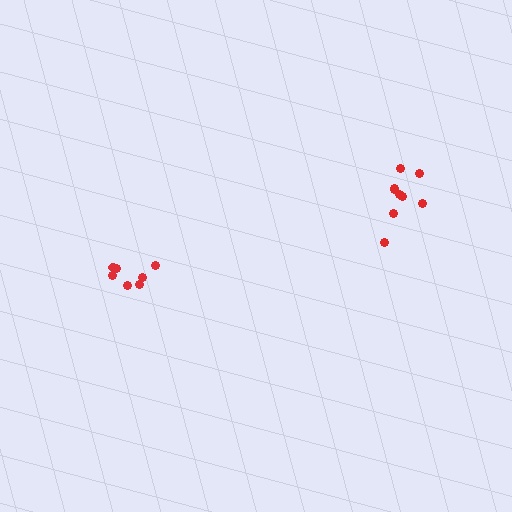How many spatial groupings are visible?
There are 2 spatial groupings.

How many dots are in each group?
Group 1: 7 dots, Group 2: 9 dots (16 total).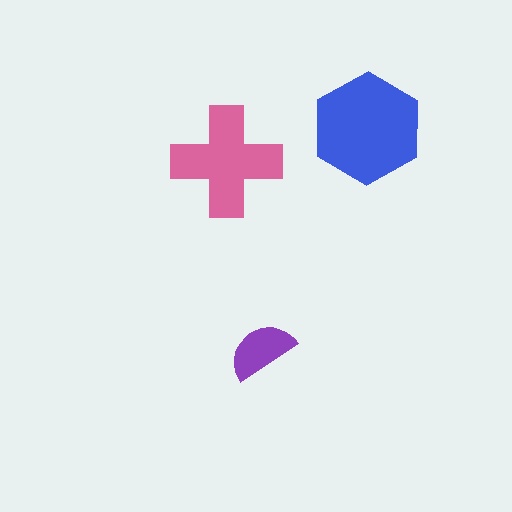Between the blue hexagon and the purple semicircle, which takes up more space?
The blue hexagon.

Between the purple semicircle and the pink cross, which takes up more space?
The pink cross.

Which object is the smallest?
The purple semicircle.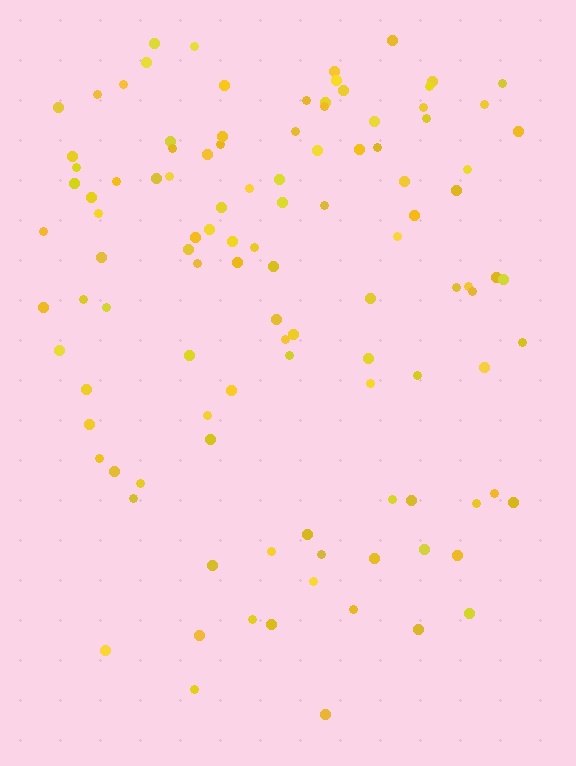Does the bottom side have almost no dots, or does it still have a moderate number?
Still a moderate number, just noticeably fewer than the top.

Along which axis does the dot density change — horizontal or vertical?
Vertical.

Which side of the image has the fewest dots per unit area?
The bottom.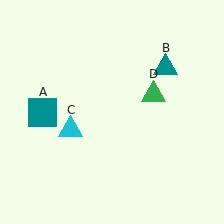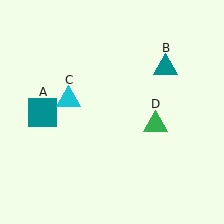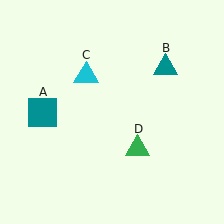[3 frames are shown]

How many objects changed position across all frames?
2 objects changed position: cyan triangle (object C), green triangle (object D).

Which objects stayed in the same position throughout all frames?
Teal square (object A) and teal triangle (object B) remained stationary.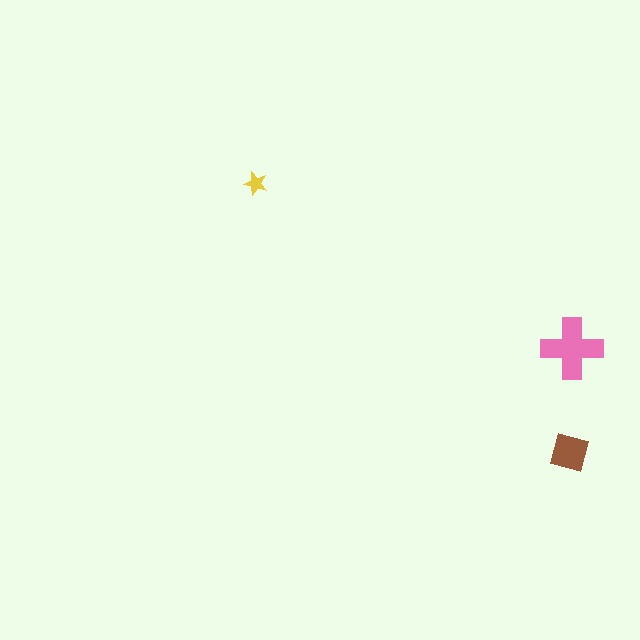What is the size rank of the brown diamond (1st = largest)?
2nd.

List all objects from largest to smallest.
The pink cross, the brown diamond, the yellow star.